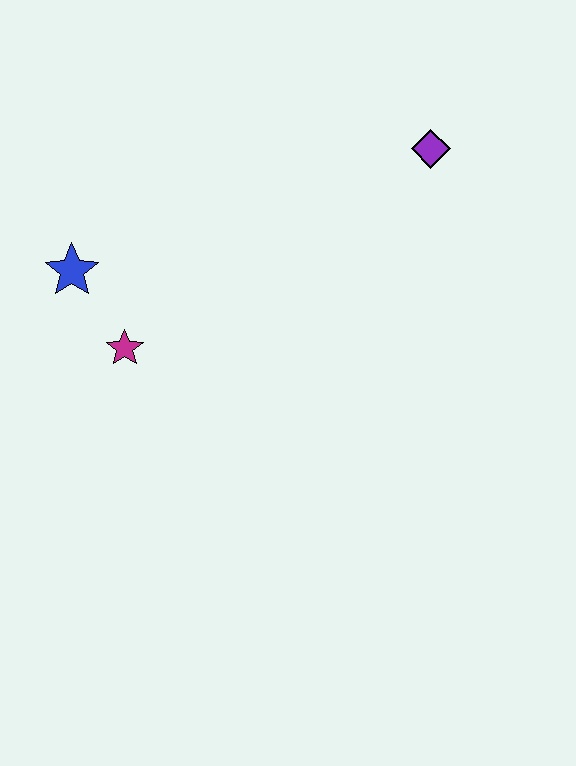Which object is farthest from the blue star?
The purple diamond is farthest from the blue star.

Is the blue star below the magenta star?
No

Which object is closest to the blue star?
The magenta star is closest to the blue star.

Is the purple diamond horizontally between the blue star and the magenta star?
No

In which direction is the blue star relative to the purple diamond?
The blue star is to the left of the purple diamond.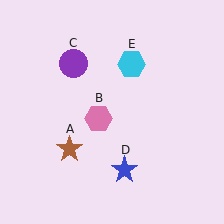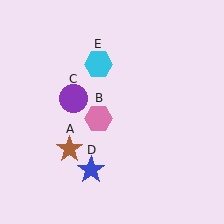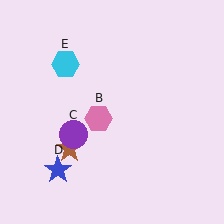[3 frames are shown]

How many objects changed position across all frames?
3 objects changed position: purple circle (object C), blue star (object D), cyan hexagon (object E).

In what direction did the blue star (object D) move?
The blue star (object D) moved left.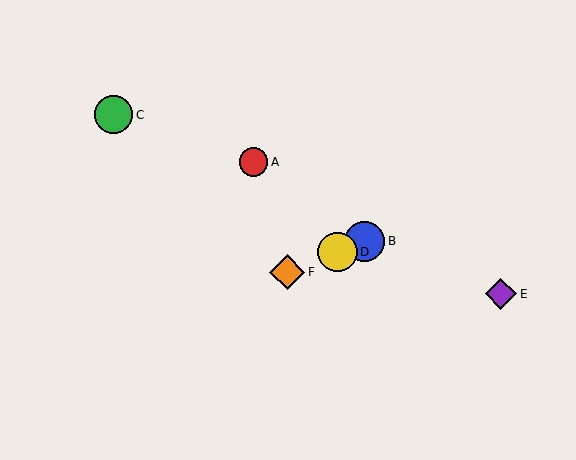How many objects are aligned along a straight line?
3 objects (B, D, F) are aligned along a straight line.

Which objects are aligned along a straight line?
Objects B, D, F are aligned along a straight line.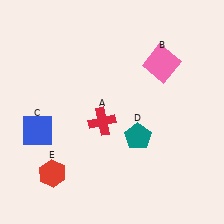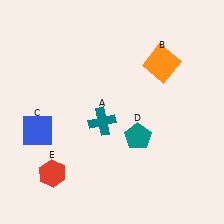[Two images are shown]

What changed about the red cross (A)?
In Image 1, A is red. In Image 2, it changed to teal.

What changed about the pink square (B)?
In Image 1, B is pink. In Image 2, it changed to orange.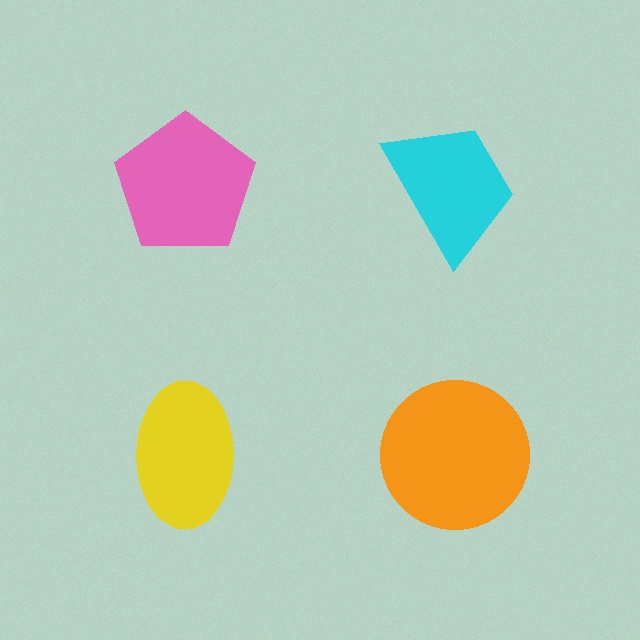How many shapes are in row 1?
2 shapes.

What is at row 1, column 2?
A cyan trapezoid.